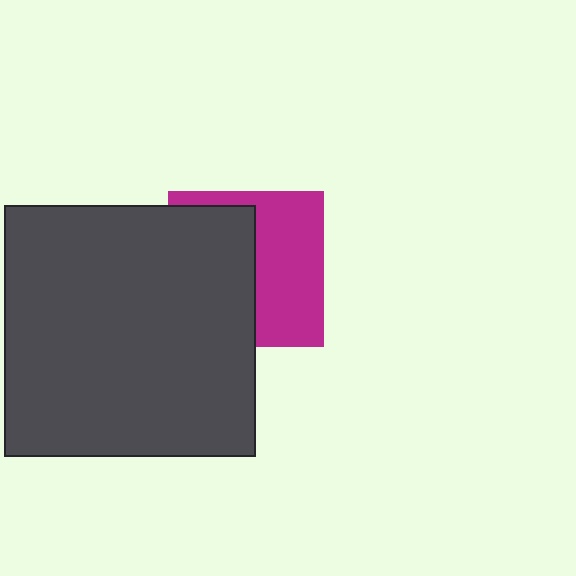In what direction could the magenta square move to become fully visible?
The magenta square could move right. That would shift it out from behind the dark gray square entirely.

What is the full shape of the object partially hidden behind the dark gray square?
The partially hidden object is a magenta square.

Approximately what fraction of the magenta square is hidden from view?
Roughly 51% of the magenta square is hidden behind the dark gray square.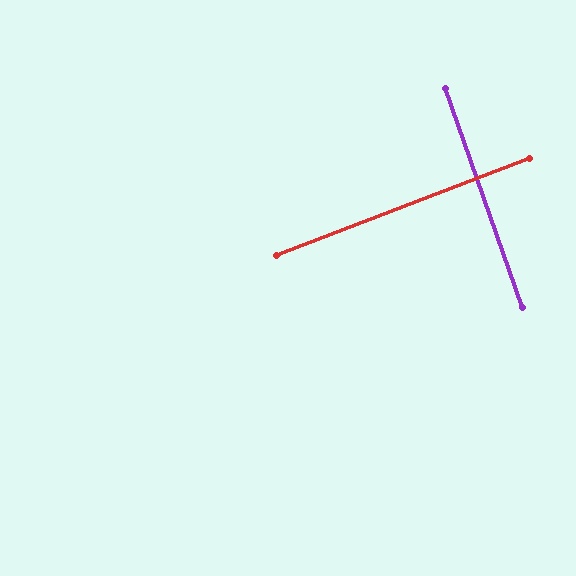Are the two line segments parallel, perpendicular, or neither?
Perpendicular — they meet at approximately 88°.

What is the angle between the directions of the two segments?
Approximately 88 degrees.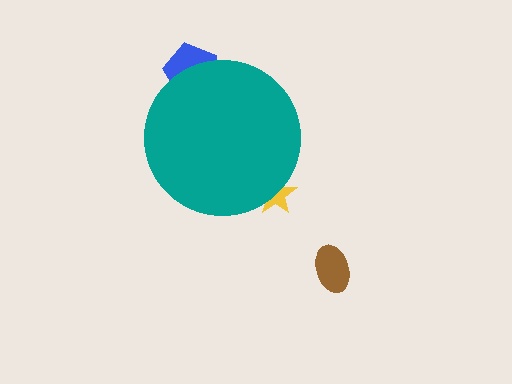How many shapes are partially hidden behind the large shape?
2 shapes are partially hidden.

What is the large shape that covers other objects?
A teal circle.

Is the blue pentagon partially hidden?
Yes, the blue pentagon is partially hidden behind the teal circle.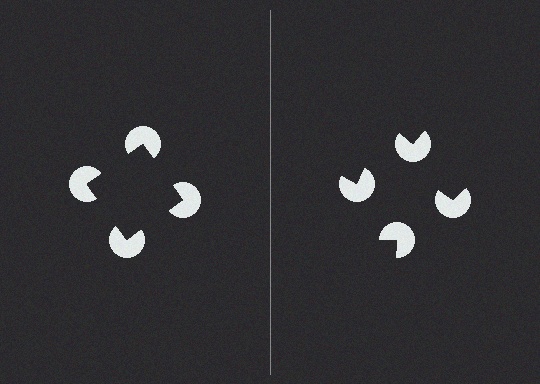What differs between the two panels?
The pac-man discs are positioned identically on both sides; only the wedge orientations differ. On the left they align to a square; on the right they are misaligned.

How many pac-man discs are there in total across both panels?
8 — 4 on each side.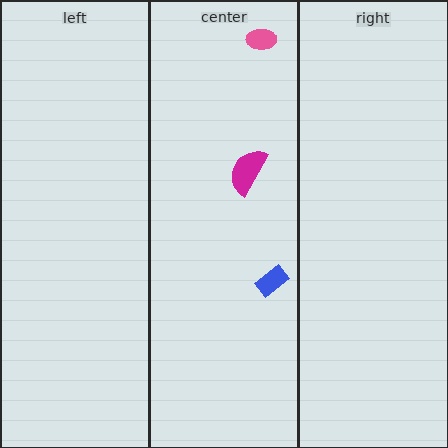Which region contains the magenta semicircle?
The center region.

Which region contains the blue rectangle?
The center region.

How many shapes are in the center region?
3.